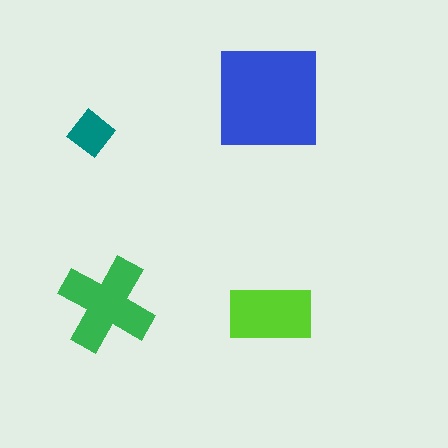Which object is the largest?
The blue square.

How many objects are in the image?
There are 4 objects in the image.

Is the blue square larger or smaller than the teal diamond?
Larger.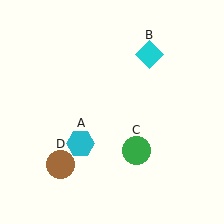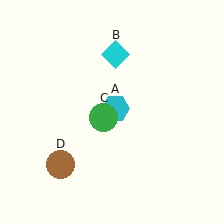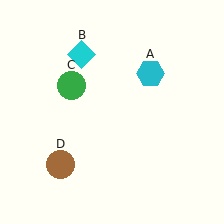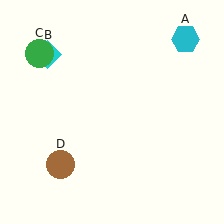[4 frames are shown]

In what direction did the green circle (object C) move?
The green circle (object C) moved up and to the left.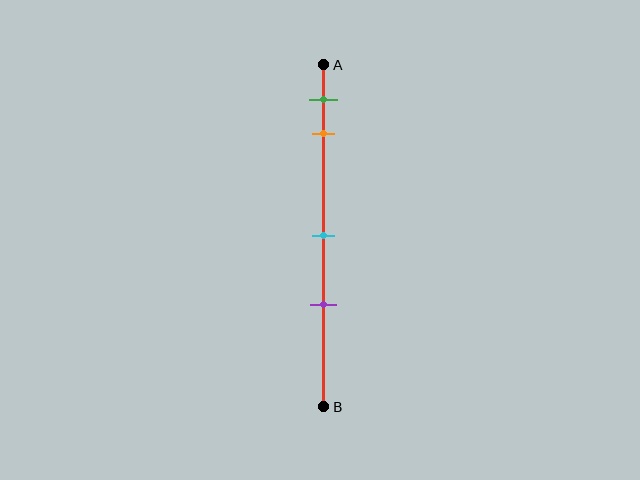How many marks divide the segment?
There are 4 marks dividing the segment.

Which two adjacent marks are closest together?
The green and orange marks are the closest adjacent pair.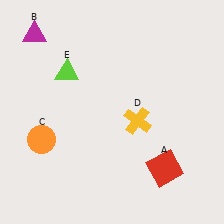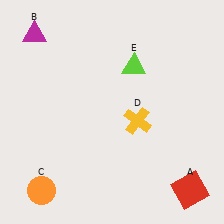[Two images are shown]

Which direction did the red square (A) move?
The red square (A) moved right.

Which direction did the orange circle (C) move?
The orange circle (C) moved down.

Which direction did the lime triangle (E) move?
The lime triangle (E) moved right.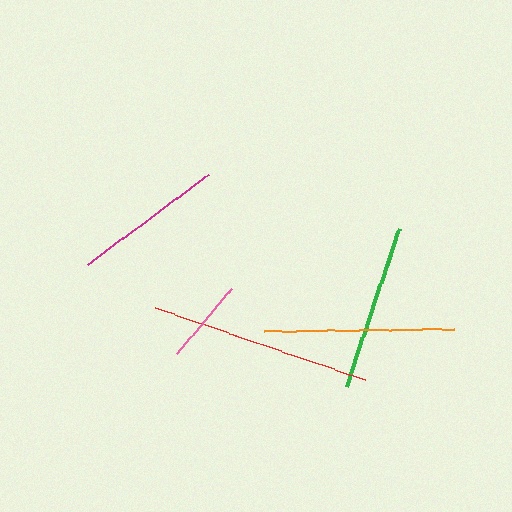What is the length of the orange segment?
The orange segment is approximately 191 pixels long.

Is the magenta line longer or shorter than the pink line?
The magenta line is longer than the pink line.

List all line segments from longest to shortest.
From longest to shortest: red, orange, green, magenta, pink.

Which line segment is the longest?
The red line is the longest at approximately 222 pixels.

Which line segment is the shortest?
The pink line is the shortest at approximately 85 pixels.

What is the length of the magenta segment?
The magenta segment is approximately 151 pixels long.